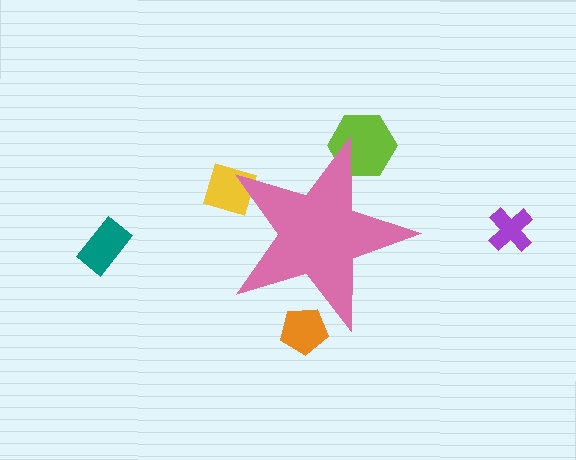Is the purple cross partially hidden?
No, the purple cross is fully visible.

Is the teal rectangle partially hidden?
No, the teal rectangle is fully visible.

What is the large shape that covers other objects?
A pink star.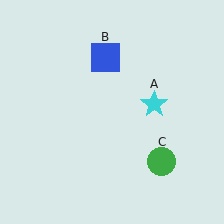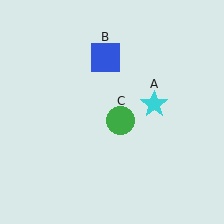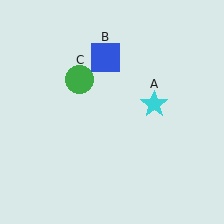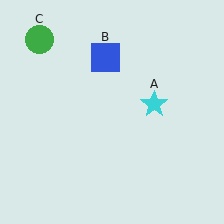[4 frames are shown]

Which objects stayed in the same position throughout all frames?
Cyan star (object A) and blue square (object B) remained stationary.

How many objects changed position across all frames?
1 object changed position: green circle (object C).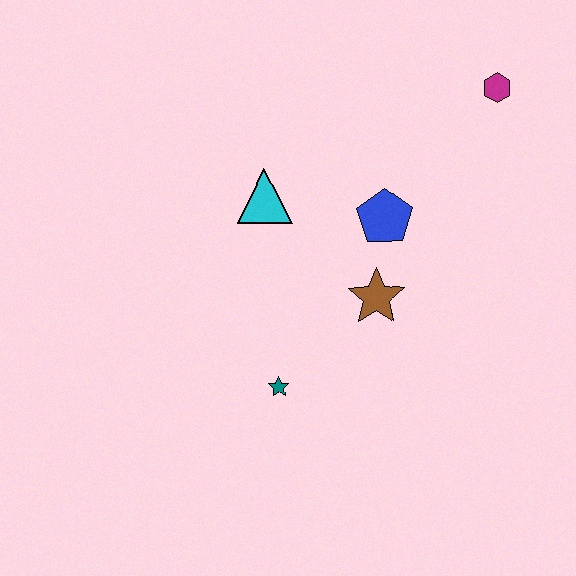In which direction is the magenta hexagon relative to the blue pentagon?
The magenta hexagon is above the blue pentagon.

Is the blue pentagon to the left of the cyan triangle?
No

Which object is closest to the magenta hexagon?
The blue pentagon is closest to the magenta hexagon.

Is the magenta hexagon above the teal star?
Yes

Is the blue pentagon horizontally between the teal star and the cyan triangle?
No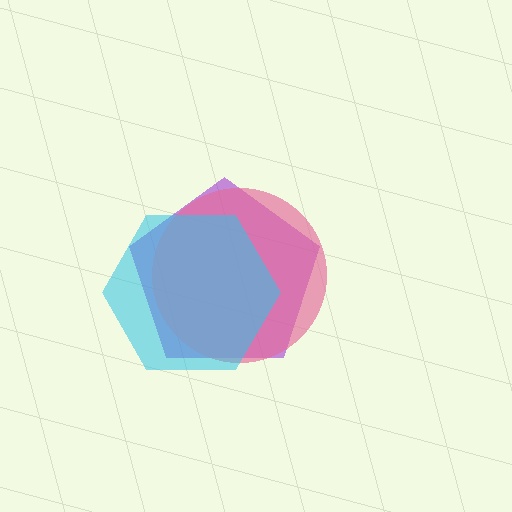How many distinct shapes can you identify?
There are 3 distinct shapes: a purple pentagon, a pink circle, a cyan hexagon.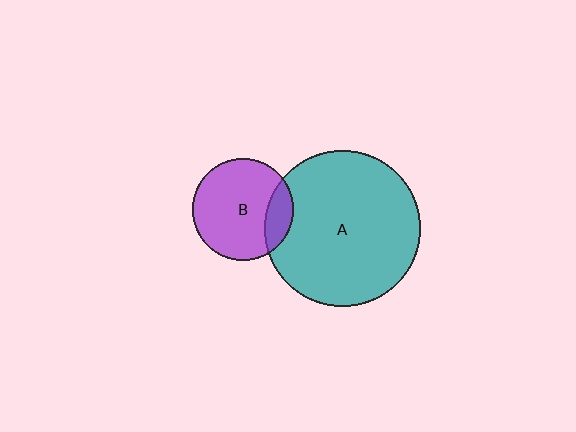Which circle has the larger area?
Circle A (teal).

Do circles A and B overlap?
Yes.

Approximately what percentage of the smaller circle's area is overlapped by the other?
Approximately 20%.